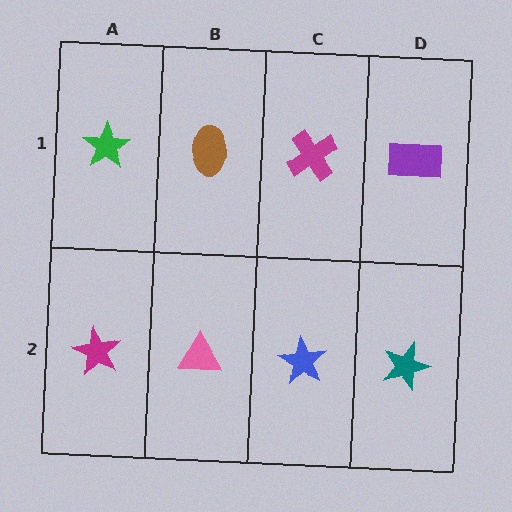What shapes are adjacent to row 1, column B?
A pink triangle (row 2, column B), a green star (row 1, column A), a magenta cross (row 1, column C).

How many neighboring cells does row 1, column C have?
3.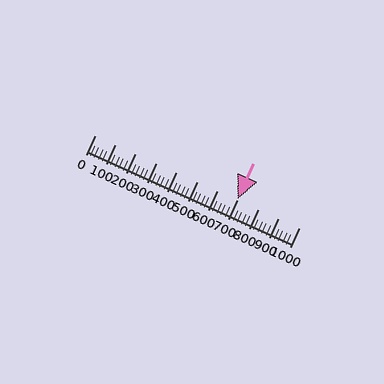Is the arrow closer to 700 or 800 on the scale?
The arrow is closer to 700.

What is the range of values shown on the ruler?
The ruler shows values from 0 to 1000.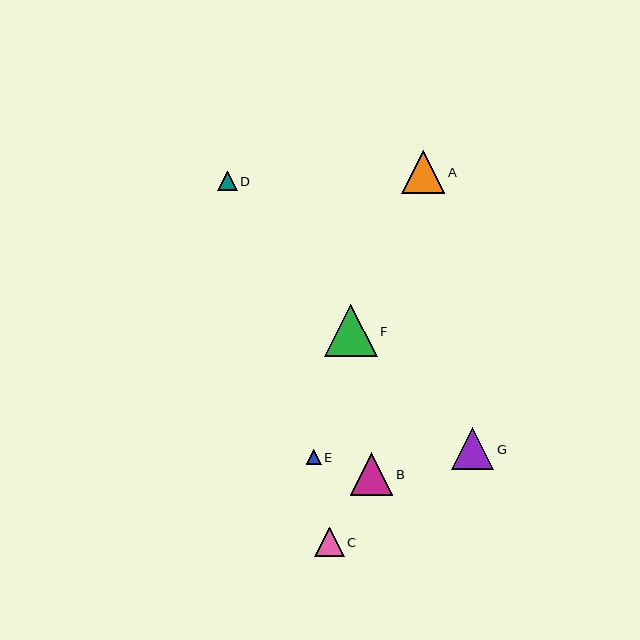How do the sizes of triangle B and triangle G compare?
Triangle B and triangle G are approximately the same size.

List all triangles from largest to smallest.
From largest to smallest: F, A, B, G, C, D, E.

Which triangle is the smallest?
Triangle E is the smallest with a size of approximately 15 pixels.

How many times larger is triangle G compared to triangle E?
Triangle G is approximately 2.8 times the size of triangle E.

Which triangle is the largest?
Triangle F is the largest with a size of approximately 52 pixels.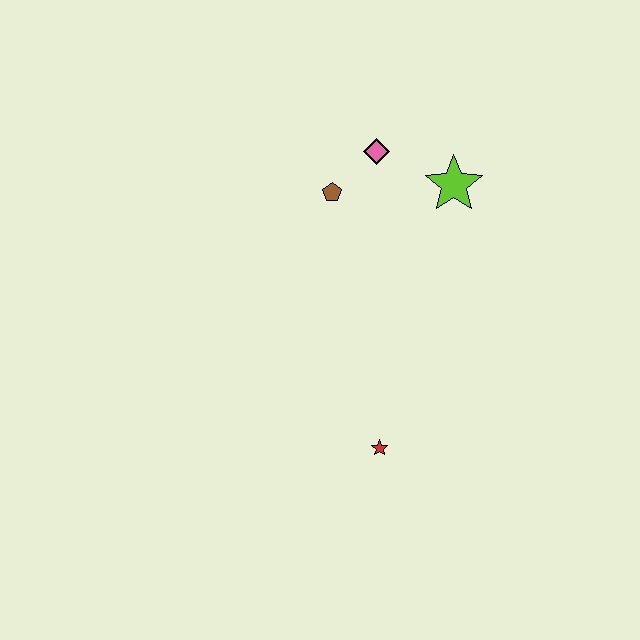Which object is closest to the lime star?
The pink diamond is closest to the lime star.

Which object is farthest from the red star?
The pink diamond is farthest from the red star.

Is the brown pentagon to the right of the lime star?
No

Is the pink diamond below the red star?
No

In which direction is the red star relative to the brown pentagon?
The red star is below the brown pentagon.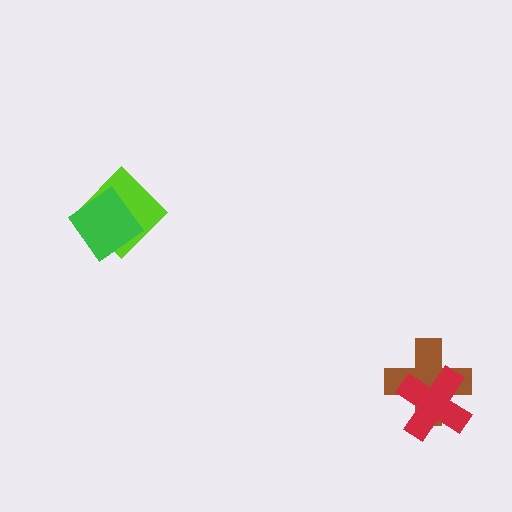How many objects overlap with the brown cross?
1 object overlaps with the brown cross.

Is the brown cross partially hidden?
Yes, it is partially covered by another shape.